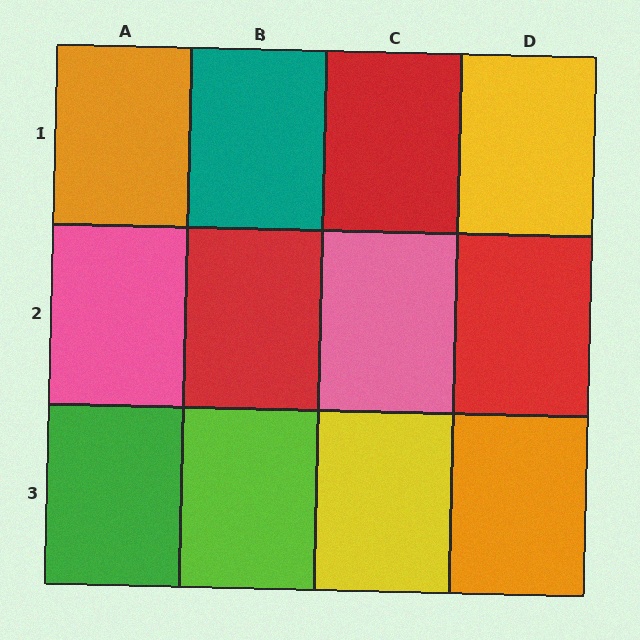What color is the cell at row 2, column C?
Pink.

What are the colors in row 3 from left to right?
Green, lime, yellow, orange.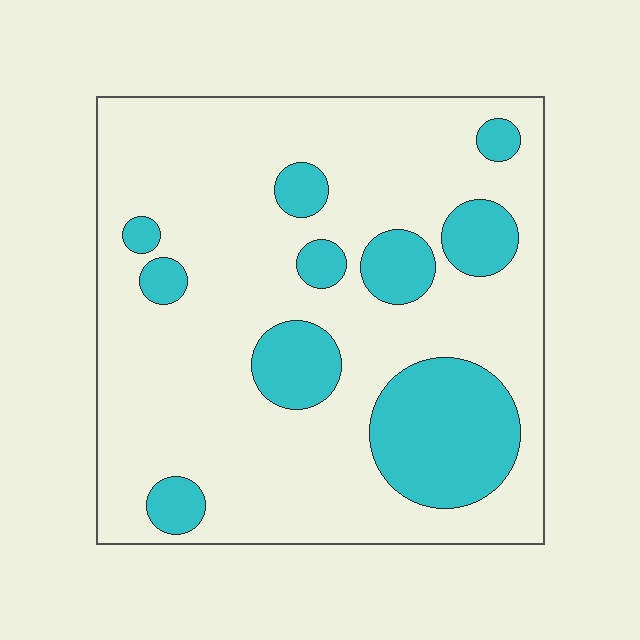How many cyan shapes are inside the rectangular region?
10.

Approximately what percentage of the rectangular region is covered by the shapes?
Approximately 25%.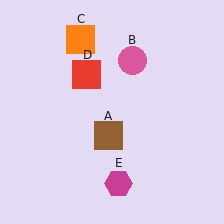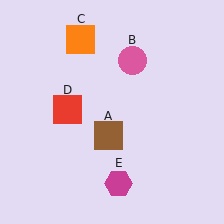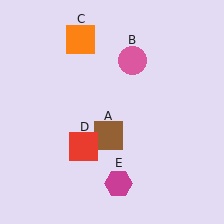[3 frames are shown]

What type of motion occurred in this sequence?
The red square (object D) rotated counterclockwise around the center of the scene.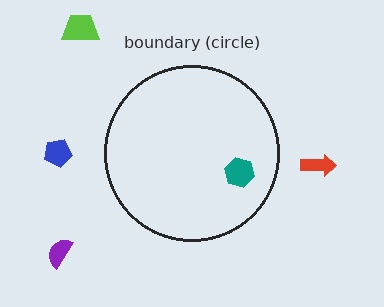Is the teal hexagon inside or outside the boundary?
Inside.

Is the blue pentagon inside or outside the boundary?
Outside.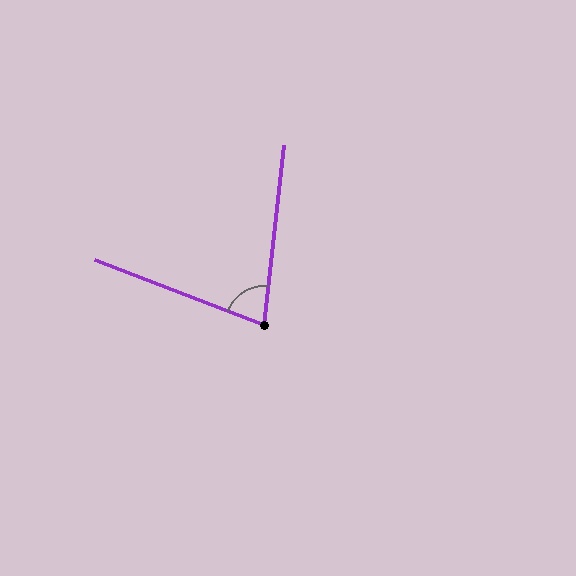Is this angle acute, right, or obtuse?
It is acute.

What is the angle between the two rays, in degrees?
Approximately 75 degrees.